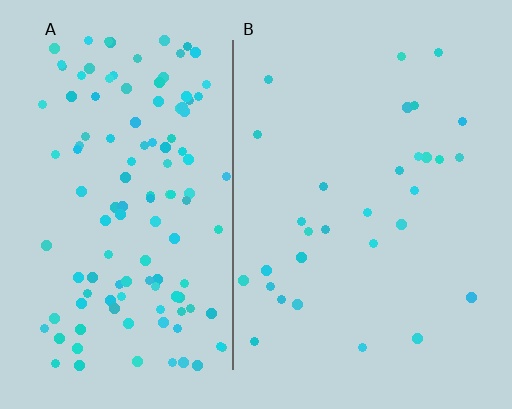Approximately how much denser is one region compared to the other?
Approximately 4.0× — region A over region B.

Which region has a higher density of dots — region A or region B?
A (the left).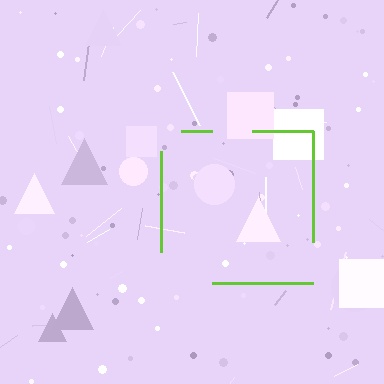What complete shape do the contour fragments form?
The contour fragments form a square.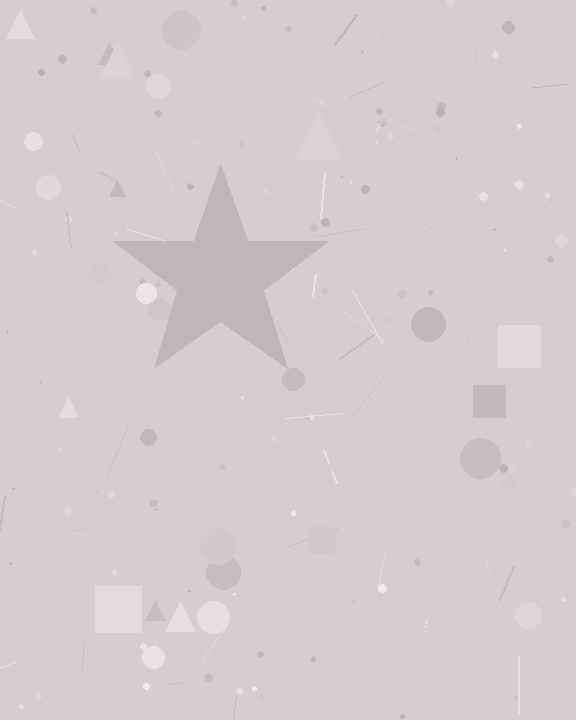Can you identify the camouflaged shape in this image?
The camouflaged shape is a star.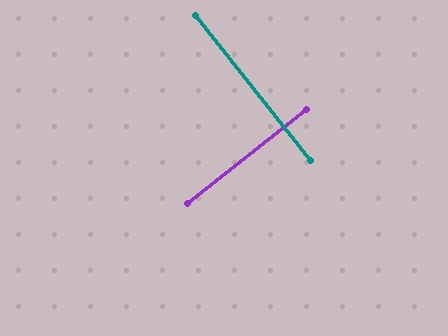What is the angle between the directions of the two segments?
Approximately 90 degrees.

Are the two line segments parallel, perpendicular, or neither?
Perpendicular — they meet at approximately 90°.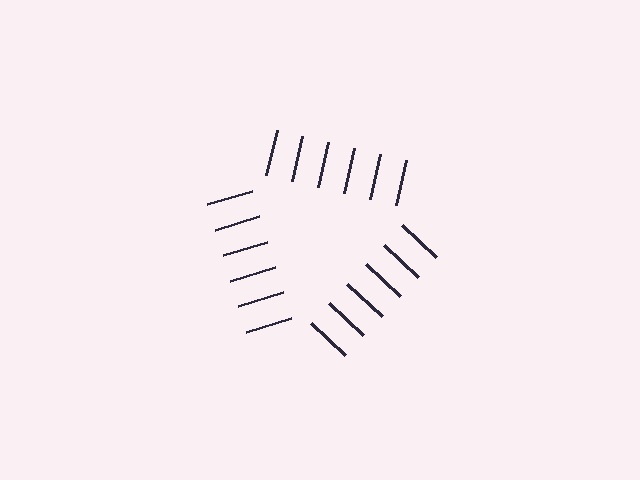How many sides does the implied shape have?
3 sides — the line-ends trace a triangle.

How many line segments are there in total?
18 — 6 along each of the 3 edges.